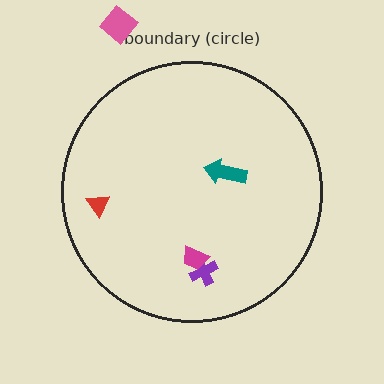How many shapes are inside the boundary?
4 inside, 1 outside.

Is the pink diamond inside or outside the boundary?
Outside.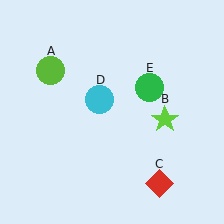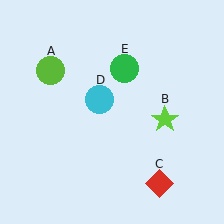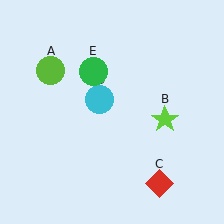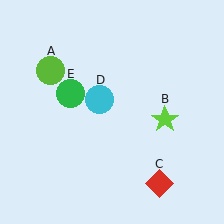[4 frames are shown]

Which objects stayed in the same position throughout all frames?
Lime circle (object A) and lime star (object B) and red diamond (object C) and cyan circle (object D) remained stationary.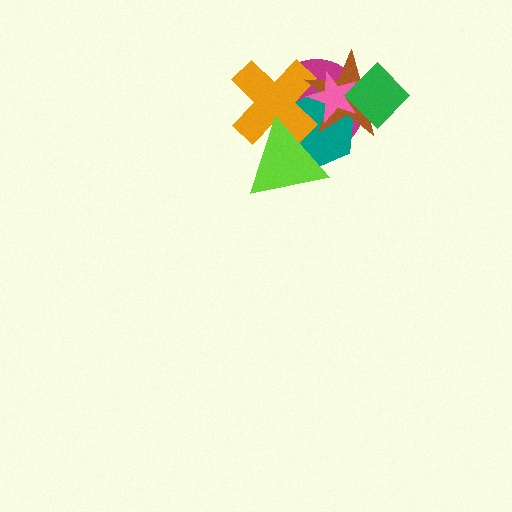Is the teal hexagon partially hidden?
Yes, it is partially covered by another shape.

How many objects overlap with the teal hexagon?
5 objects overlap with the teal hexagon.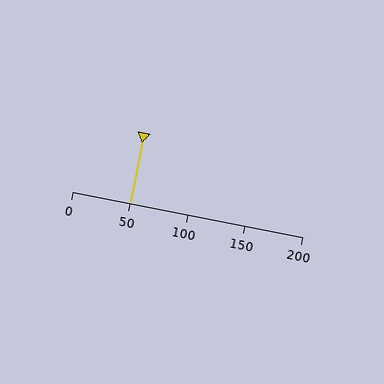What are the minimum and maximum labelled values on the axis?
The axis runs from 0 to 200.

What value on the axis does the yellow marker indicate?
The marker indicates approximately 50.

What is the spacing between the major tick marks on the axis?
The major ticks are spaced 50 apart.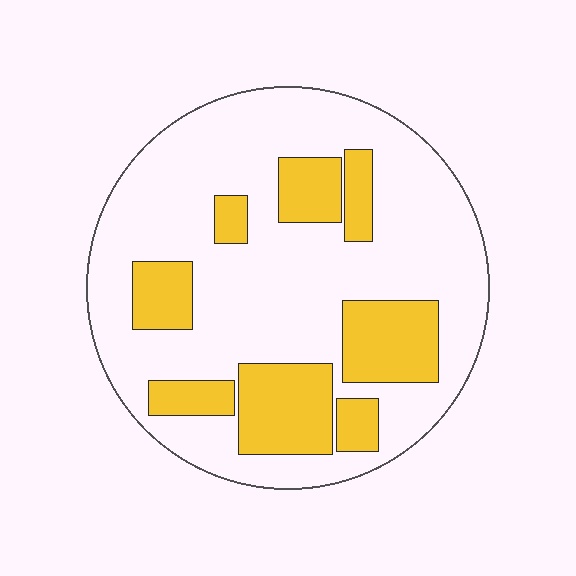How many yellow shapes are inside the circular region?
8.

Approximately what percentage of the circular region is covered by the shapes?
Approximately 25%.